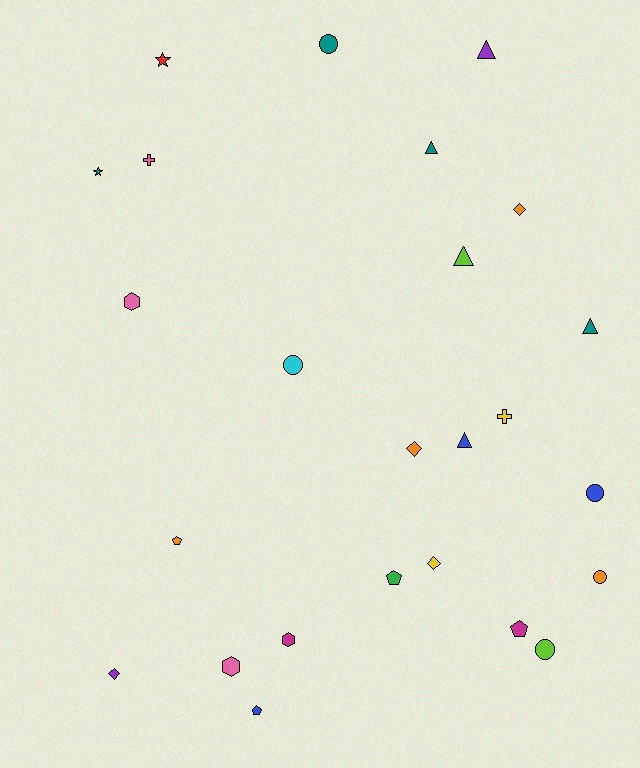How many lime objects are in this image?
There are 2 lime objects.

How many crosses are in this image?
There are 2 crosses.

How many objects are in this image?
There are 25 objects.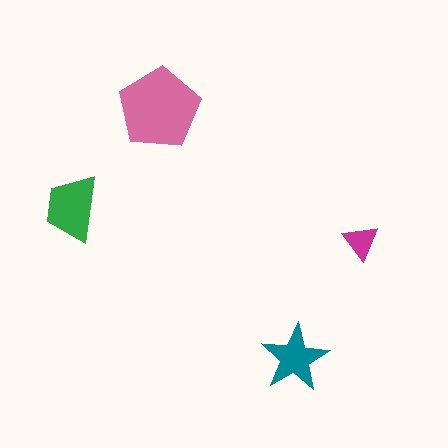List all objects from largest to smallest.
The pink pentagon, the green trapezoid, the teal star, the magenta triangle.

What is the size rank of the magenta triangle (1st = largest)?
4th.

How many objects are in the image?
There are 4 objects in the image.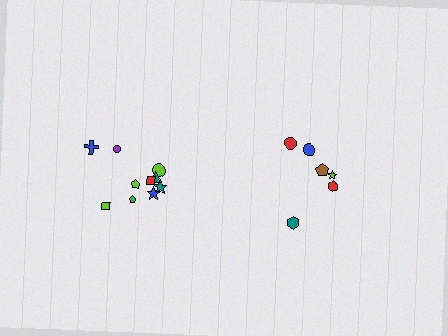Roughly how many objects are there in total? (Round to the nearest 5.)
Roughly 15 objects in total.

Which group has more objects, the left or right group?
The left group.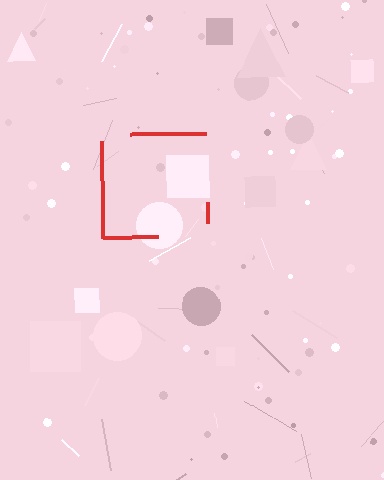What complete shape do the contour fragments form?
The contour fragments form a square.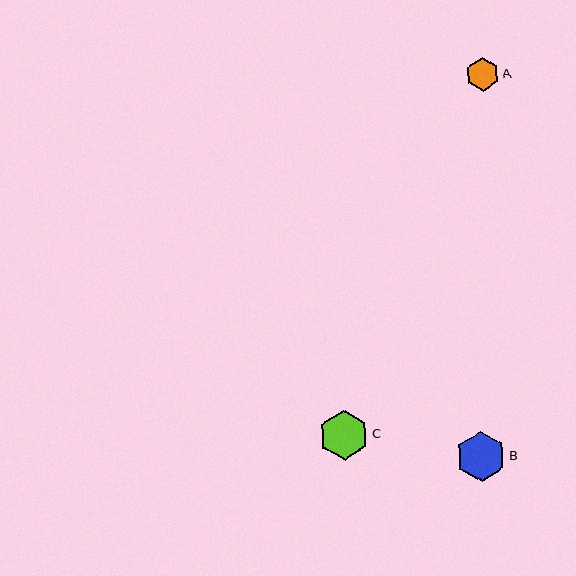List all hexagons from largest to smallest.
From largest to smallest: B, C, A.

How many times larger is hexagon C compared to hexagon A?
Hexagon C is approximately 1.5 times the size of hexagon A.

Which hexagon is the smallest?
Hexagon A is the smallest with a size of approximately 33 pixels.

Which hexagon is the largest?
Hexagon B is the largest with a size of approximately 50 pixels.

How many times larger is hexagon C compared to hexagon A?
Hexagon C is approximately 1.5 times the size of hexagon A.